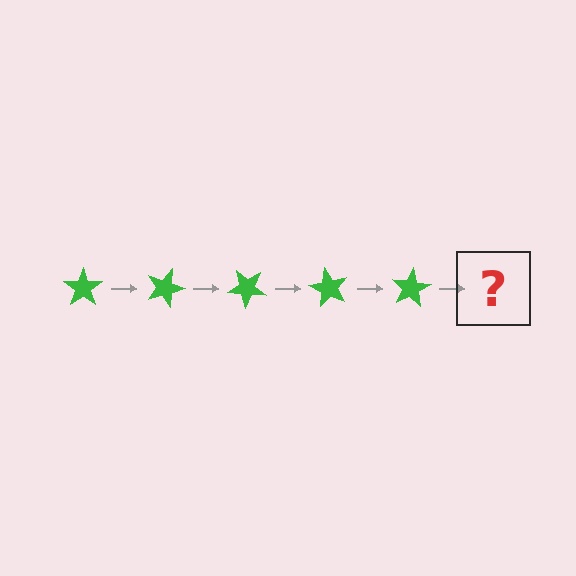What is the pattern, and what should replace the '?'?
The pattern is that the star rotates 20 degrees each step. The '?' should be a green star rotated 100 degrees.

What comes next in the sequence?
The next element should be a green star rotated 100 degrees.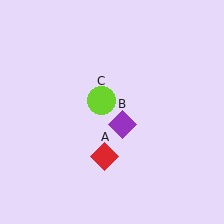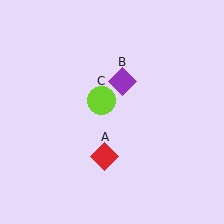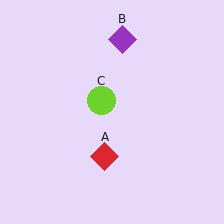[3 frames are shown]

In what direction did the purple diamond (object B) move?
The purple diamond (object B) moved up.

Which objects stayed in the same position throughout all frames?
Red diamond (object A) and lime circle (object C) remained stationary.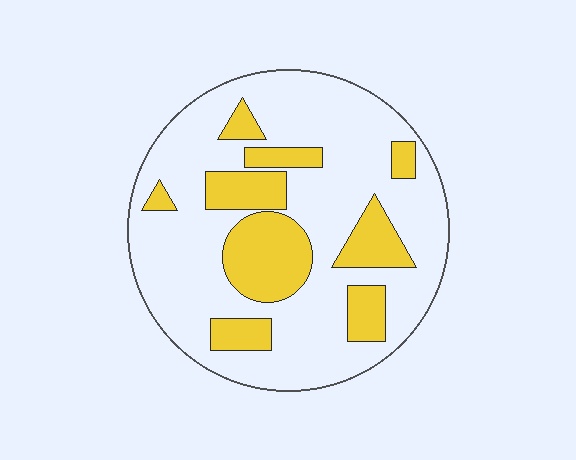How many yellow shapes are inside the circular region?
9.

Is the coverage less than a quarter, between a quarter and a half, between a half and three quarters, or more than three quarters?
Between a quarter and a half.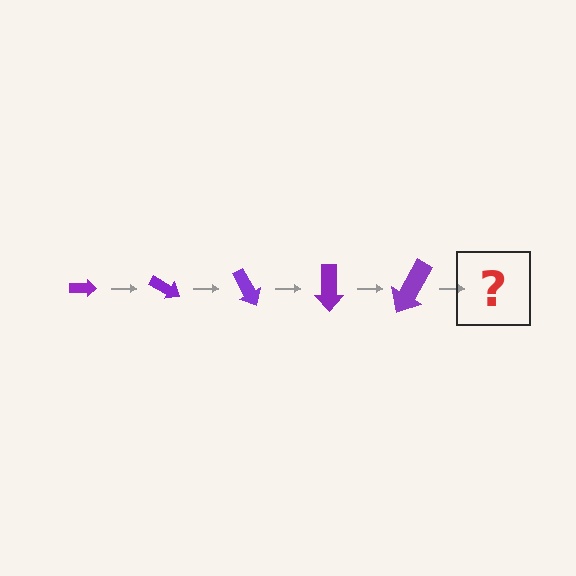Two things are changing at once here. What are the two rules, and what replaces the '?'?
The two rules are that the arrow grows larger each step and it rotates 30 degrees each step. The '?' should be an arrow, larger than the previous one and rotated 150 degrees from the start.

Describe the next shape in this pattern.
It should be an arrow, larger than the previous one and rotated 150 degrees from the start.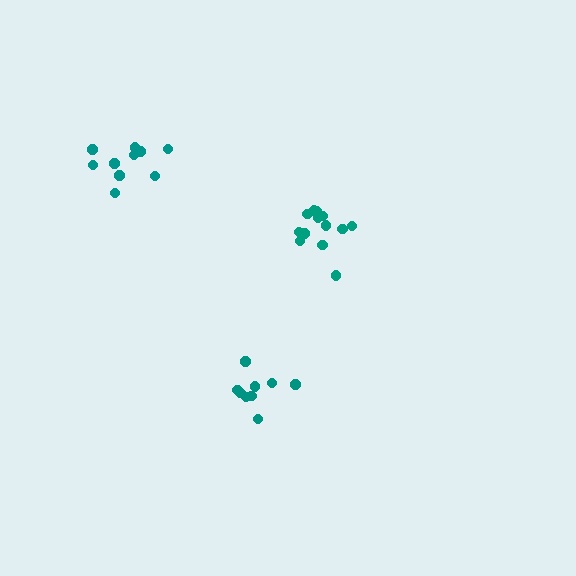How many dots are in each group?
Group 1: 10 dots, Group 2: 13 dots, Group 3: 9 dots (32 total).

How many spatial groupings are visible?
There are 3 spatial groupings.